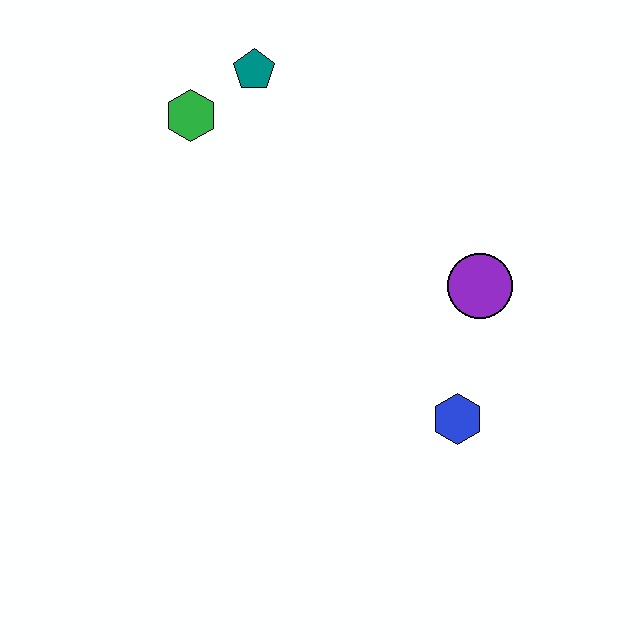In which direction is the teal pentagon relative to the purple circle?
The teal pentagon is to the left of the purple circle.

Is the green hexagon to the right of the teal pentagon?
No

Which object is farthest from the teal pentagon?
The blue hexagon is farthest from the teal pentagon.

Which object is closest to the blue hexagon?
The purple circle is closest to the blue hexagon.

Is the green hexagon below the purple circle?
No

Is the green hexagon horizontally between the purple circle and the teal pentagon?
No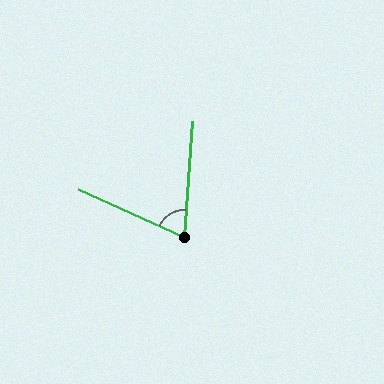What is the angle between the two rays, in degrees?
Approximately 69 degrees.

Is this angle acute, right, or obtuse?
It is acute.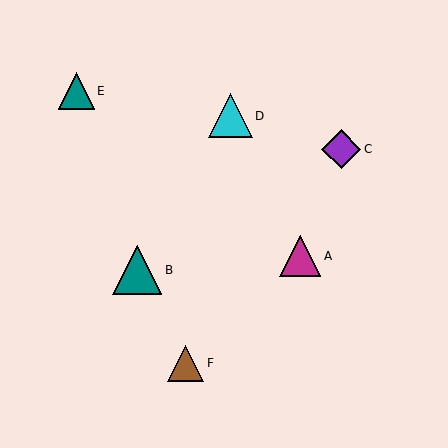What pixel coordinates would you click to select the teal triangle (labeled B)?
Click at (137, 270) to select the teal triangle B.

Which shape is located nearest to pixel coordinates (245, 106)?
The cyan triangle (labeled D) at (230, 116) is nearest to that location.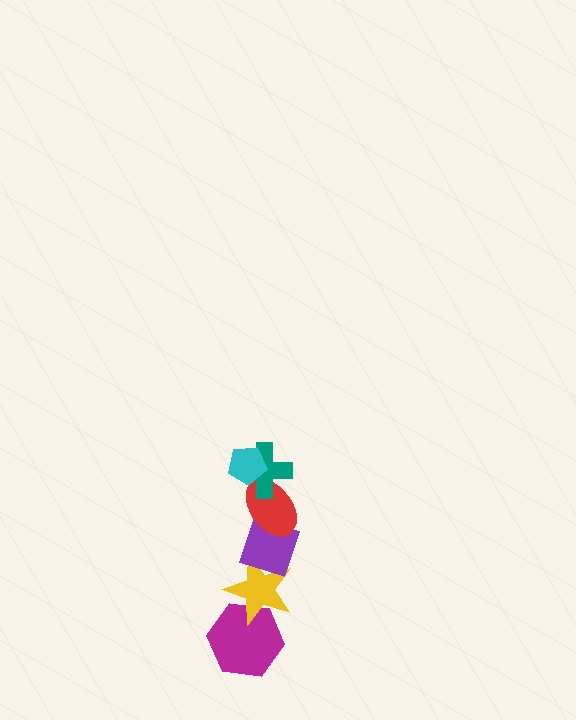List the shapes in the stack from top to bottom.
From top to bottom: the cyan pentagon, the teal cross, the red ellipse, the purple diamond, the yellow star, the magenta hexagon.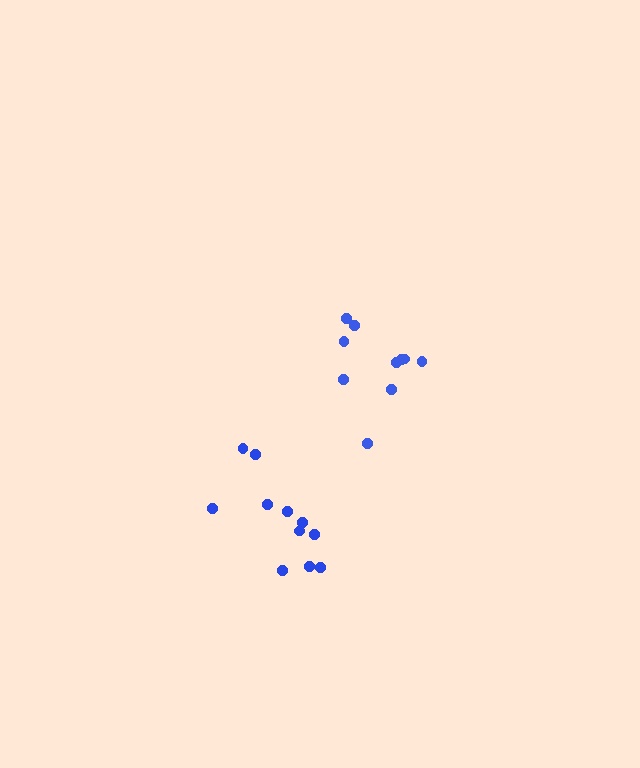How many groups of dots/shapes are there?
There are 2 groups.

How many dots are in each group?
Group 1: 11 dots, Group 2: 10 dots (21 total).